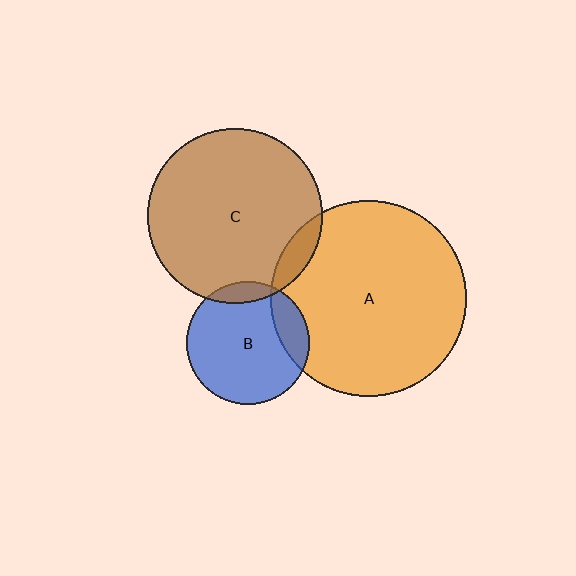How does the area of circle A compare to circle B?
Approximately 2.6 times.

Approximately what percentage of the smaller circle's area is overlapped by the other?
Approximately 10%.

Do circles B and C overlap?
Yes.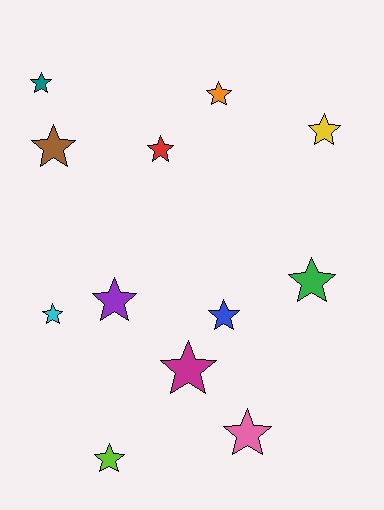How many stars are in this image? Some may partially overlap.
There are 12 stars.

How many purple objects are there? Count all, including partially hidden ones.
There is 1 purple object.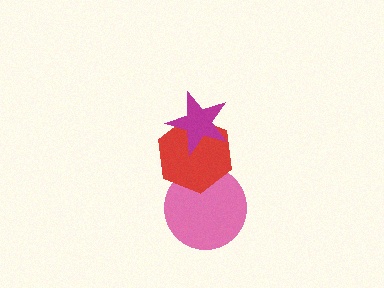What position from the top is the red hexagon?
The red hexagon is 2nd from the top.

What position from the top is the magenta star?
The magenta star is 1st from the top.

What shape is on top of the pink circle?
The red hexagon is on top of the pink circle.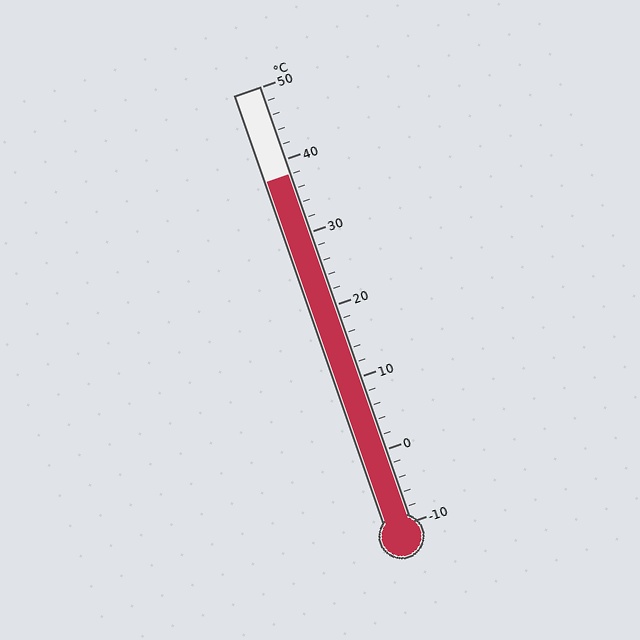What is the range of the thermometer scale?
The thermometer scale ranges from -10°C to 50°C.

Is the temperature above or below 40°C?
The temperature is below 40°C.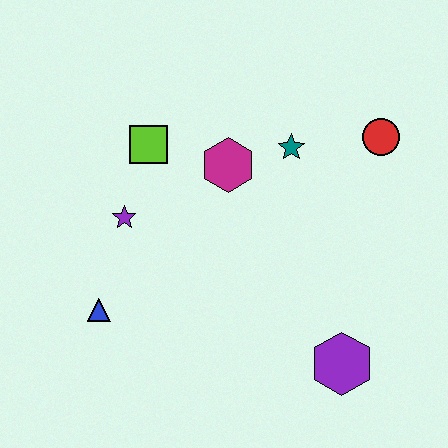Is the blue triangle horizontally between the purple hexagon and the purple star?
No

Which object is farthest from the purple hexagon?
The lime square is farthest from the purple hexagon.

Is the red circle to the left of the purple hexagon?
No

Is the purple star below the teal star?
Yes